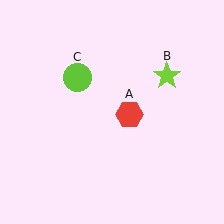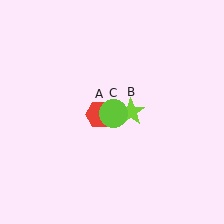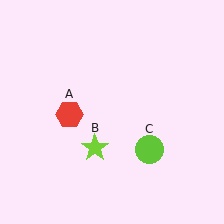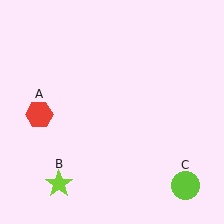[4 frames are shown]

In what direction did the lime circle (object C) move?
The lime circle (object C) moved down and to the right.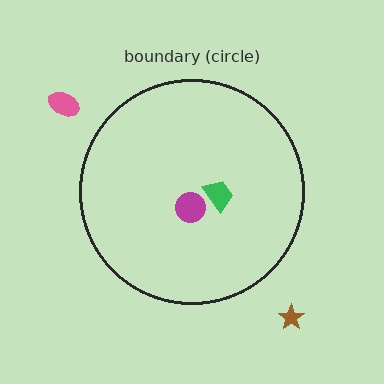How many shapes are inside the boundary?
2 inside, 2 outside.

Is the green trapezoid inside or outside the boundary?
Inside.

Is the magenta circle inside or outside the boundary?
Inside.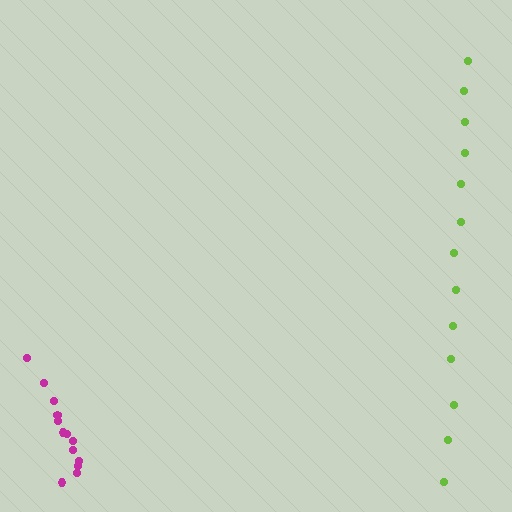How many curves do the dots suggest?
There are 2 distinct paths.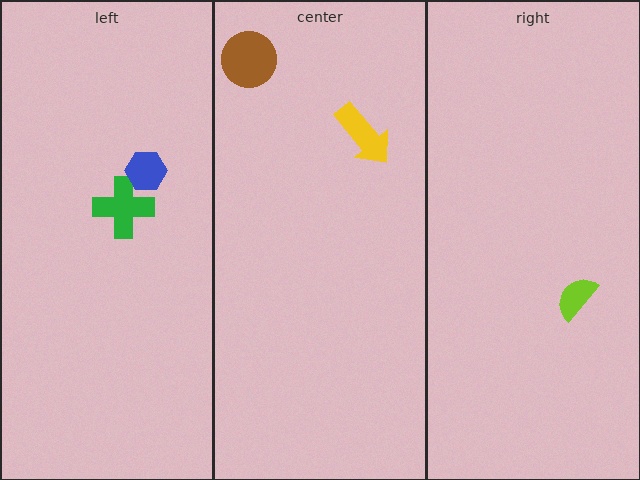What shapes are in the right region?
The lime semicircle.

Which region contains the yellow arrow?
The center region.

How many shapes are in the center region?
2.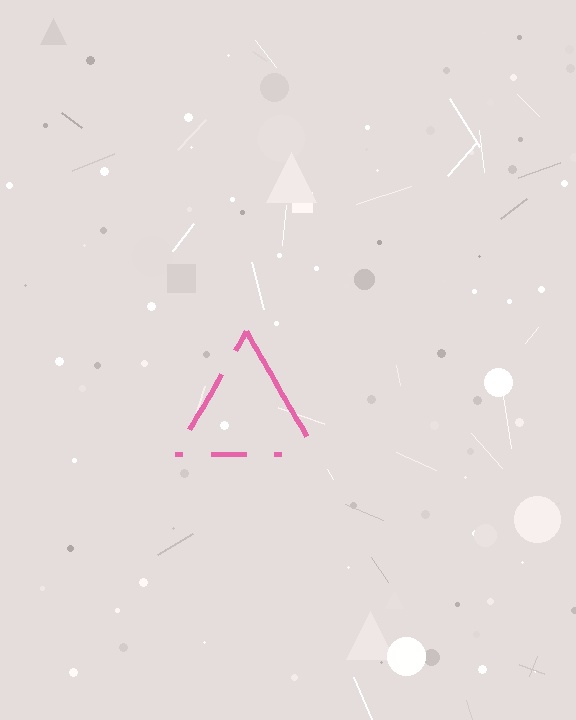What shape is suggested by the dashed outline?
The dashed outline suggests a triangle.